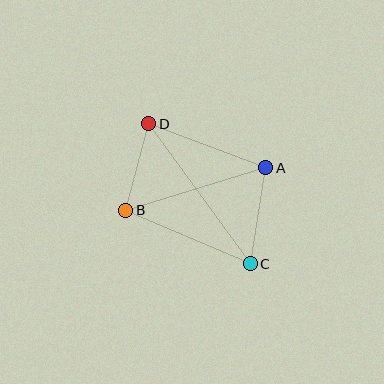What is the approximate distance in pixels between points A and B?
The distance between A and B is approximately 146 pixels.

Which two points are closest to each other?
Points B and D are closest to each other.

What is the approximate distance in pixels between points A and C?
The distance between A and C is approximately 97 pixels.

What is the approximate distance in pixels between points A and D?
The distance between A and D is approximately 125 pixels.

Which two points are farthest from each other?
Points C and D are farthest from each other.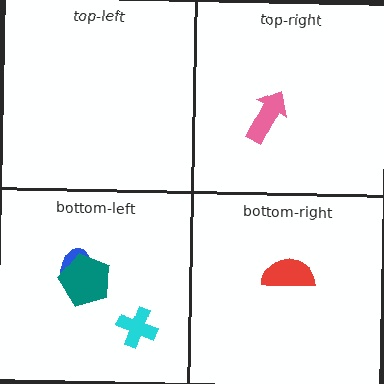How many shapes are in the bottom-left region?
3.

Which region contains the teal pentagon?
The bottom-left region.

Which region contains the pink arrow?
The top-right region.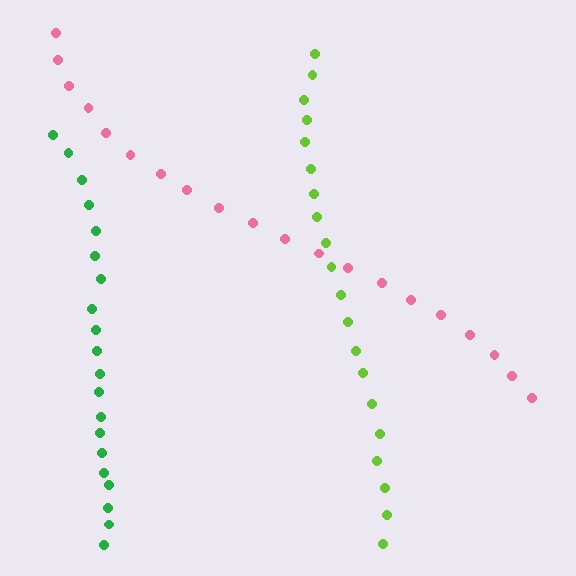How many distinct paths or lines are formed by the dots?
There are 3 distinct paths.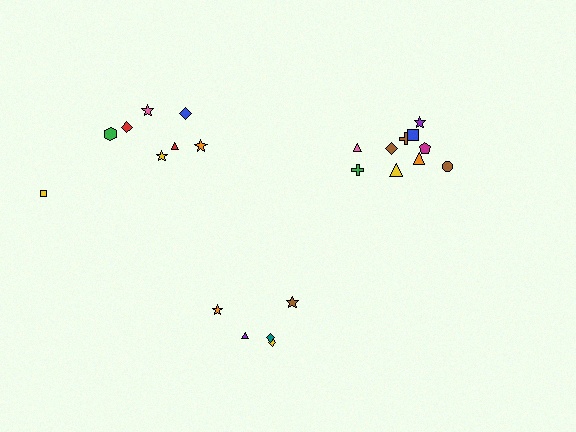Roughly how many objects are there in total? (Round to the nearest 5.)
Roughly 25 objects in total.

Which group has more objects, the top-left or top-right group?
The top-right group.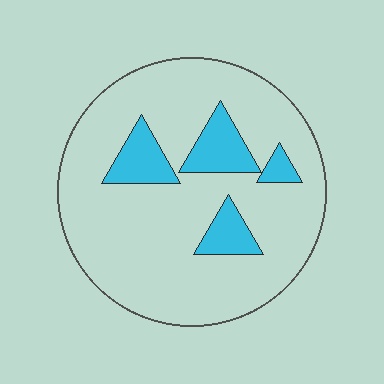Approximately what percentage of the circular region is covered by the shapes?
Approximately 15%.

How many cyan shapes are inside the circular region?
4.